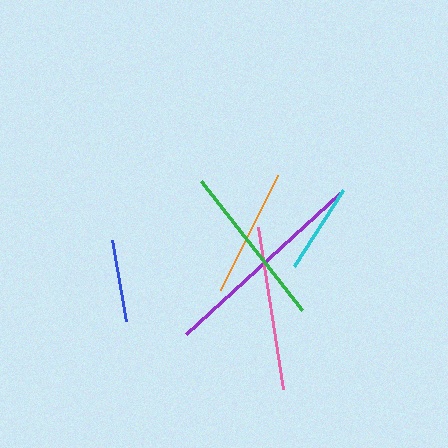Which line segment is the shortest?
The blue line is the shortest at approximately 83 pixels.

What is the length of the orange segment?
The orange segment is approximately 129 pixels long.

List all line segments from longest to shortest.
From longest to shortest: purple, green, pink, orange, cyan, blue.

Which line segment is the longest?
The purple line is the longest at approximately 208 pixels.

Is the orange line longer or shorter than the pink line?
The pink line is longer than the orange line.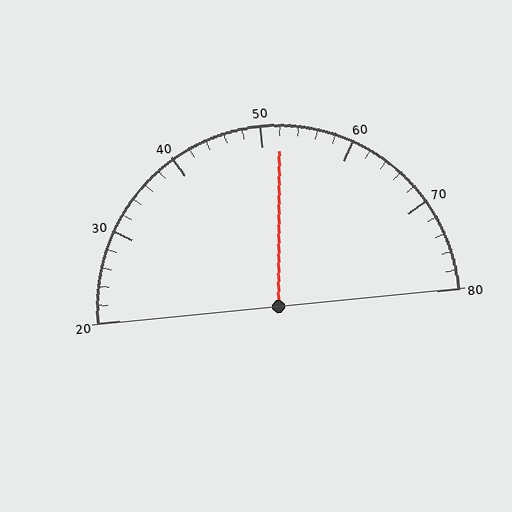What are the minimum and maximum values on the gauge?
The gauge ranges from 20 to 80.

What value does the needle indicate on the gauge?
The needle indicates approximately 52.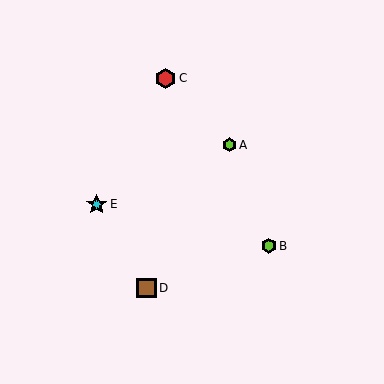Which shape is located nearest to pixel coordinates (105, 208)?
The cyan star (labeled E) at (97, 204) is nearest to that location.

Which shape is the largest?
The red hexagon (labeled C) is the largest.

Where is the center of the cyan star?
The center of the cyan star is at (97, 204).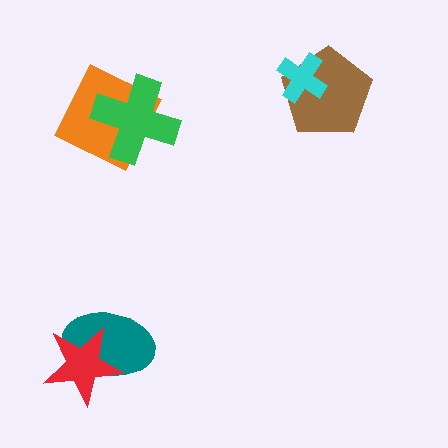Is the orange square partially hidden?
Yes, it is partially covered by another shape.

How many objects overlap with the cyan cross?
1 object overlaps with the cyan cross.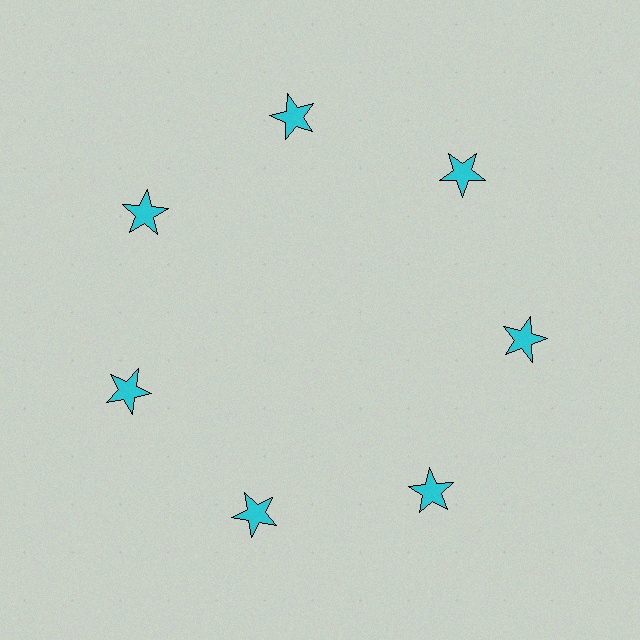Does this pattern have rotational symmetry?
Yes, this pattern has 7-fold rotational symmetry. It looks the same after rotating 51 degrees around the center.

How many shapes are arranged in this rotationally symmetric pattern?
There are 7 shapes, arranged in 7 groups of 1.